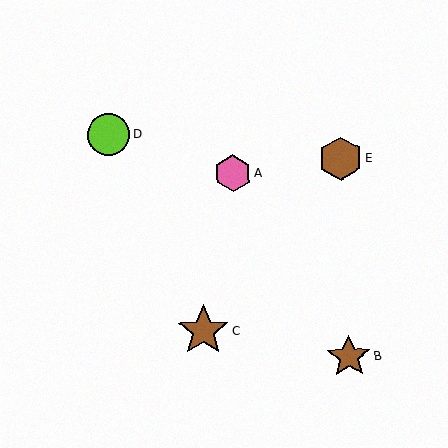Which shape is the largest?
The brown star (labeled C) is the largest.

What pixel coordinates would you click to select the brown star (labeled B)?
Click at (349, 357) to select the brown star B.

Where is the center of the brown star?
The center of the brown star is at (203, 331).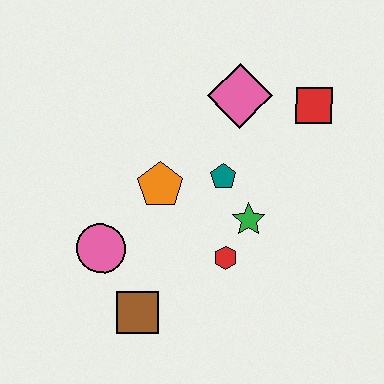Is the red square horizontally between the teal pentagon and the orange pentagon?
No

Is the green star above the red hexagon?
Yes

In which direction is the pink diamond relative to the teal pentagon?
The pink diamond is above the teal pentagon.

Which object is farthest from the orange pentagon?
The red square is farthest from the orange pentagon.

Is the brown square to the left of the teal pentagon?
Yes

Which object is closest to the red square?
The pink diamond is closest to the red square.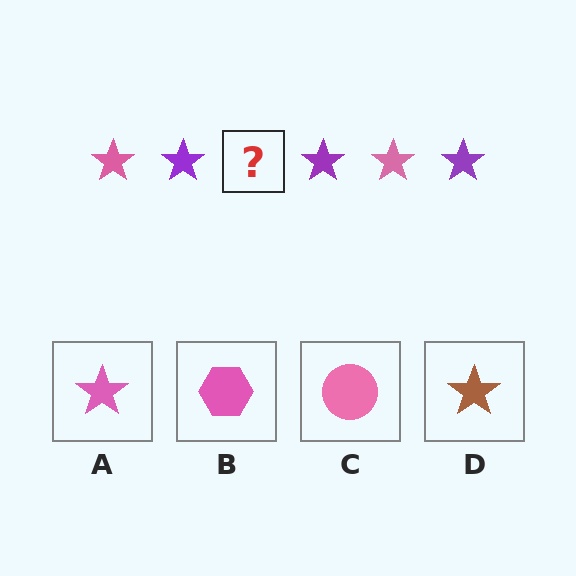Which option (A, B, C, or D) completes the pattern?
A.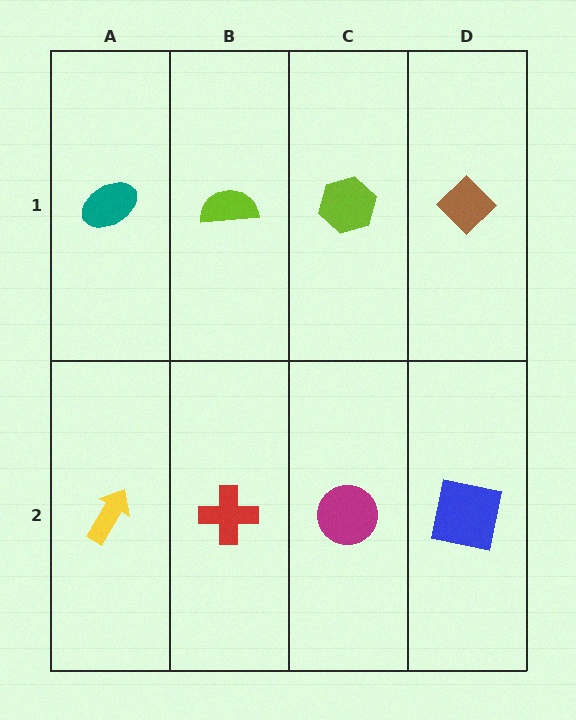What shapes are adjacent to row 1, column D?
A blue square (row 2, column D), a lime hexagon (row 1, column C).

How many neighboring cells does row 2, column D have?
2.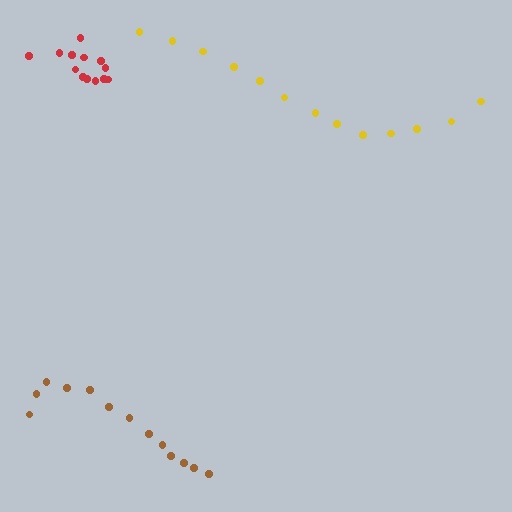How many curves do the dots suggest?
There are 3 distinct paths.